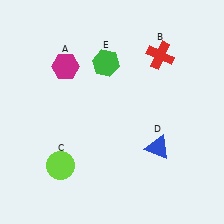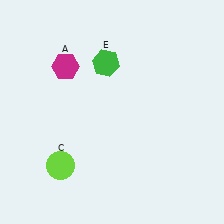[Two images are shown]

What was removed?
The red cross (B), the blue triangle (D) were removed in Image 2.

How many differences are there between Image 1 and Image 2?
There are 2 differences between the two images.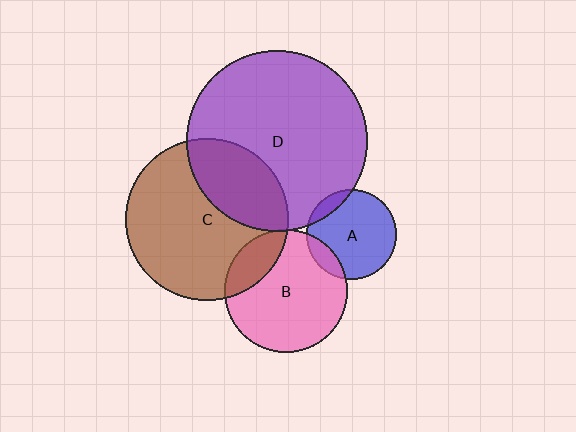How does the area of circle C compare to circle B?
Approximately 1.7 times.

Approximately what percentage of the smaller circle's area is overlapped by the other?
Approximately 30%.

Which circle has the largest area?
Circle D (purple).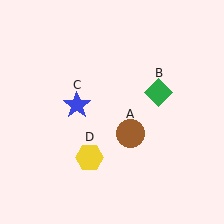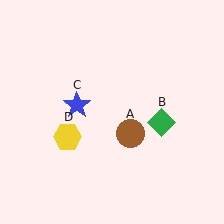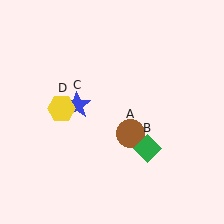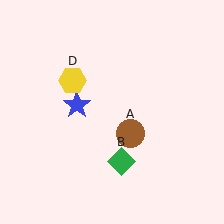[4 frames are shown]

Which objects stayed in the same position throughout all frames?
Brown circle (object A) and blue star (object C) remained stationary.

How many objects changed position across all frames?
2 objects changed position: green diamond (object B), yellow hexagon (object D).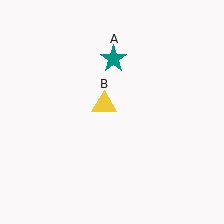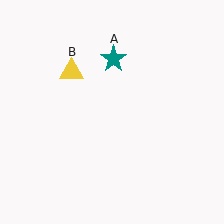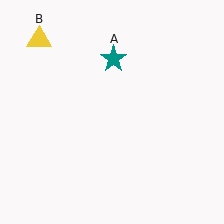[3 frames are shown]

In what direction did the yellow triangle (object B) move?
The yellow triangle (object B) moved up and to the left.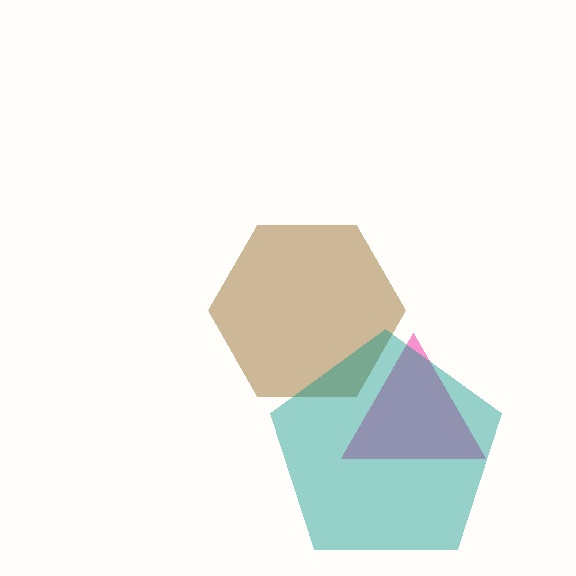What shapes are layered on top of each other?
The layered shapes are: a pink triangle, a brown hexagon, a teal pentagon.